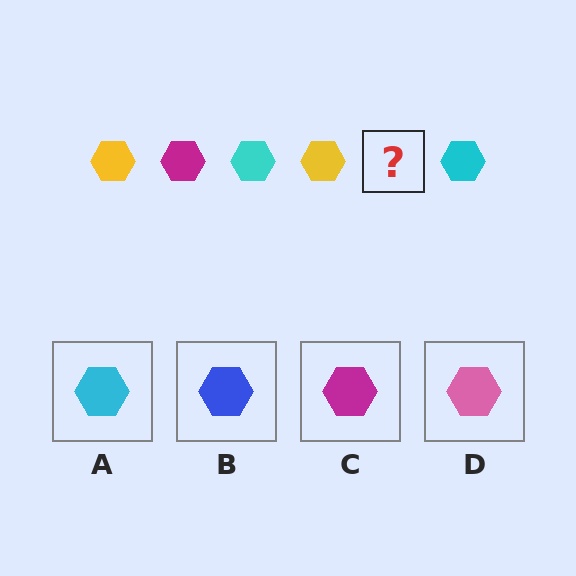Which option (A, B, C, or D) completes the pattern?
C.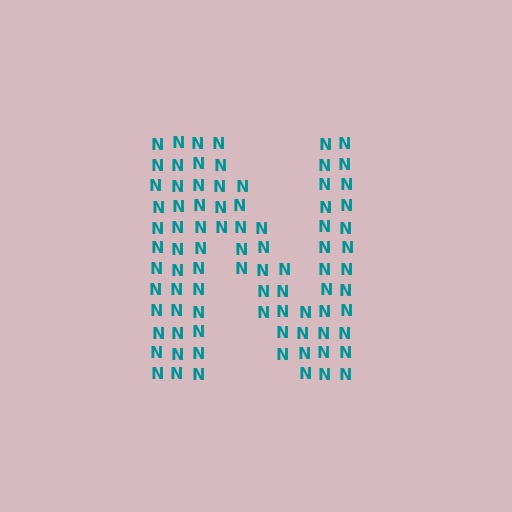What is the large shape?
The large shape is the letter N.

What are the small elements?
The small elements are letter N's.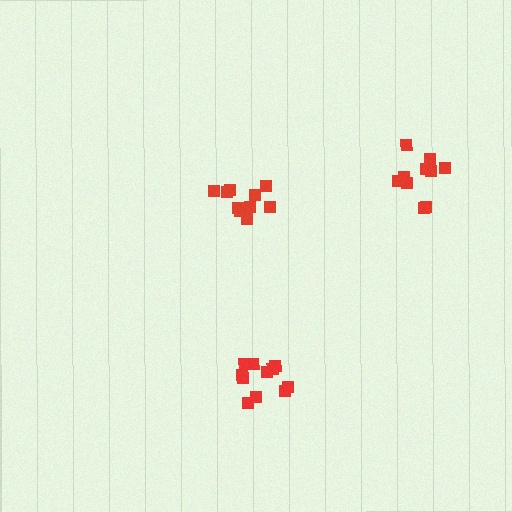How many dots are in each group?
Group 1: 10 dots, Group 2: 11 dots, Group 3: 10 dots (31 total).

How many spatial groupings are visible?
There are 3 spatial groupings.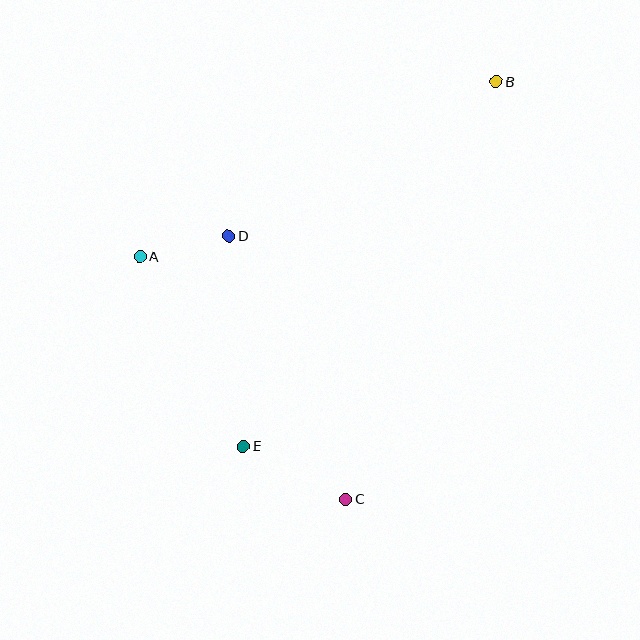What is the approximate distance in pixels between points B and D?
The distance between B and D is approximately 309 pixels.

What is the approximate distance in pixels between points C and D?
The distance between C and D is approximately 288 pixels.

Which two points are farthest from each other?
Points B and C are farthest from each other.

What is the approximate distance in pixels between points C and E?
The distance between C and E is approximately 115 pixels.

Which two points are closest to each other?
Points A and D are closest to each other.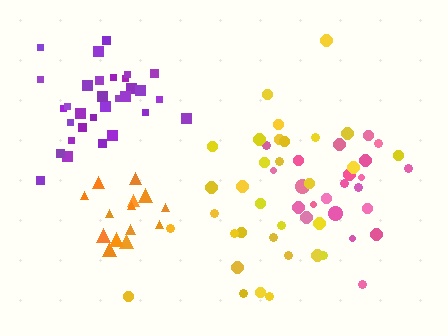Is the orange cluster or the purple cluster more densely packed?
Purple.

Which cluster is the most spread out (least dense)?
Yellow.